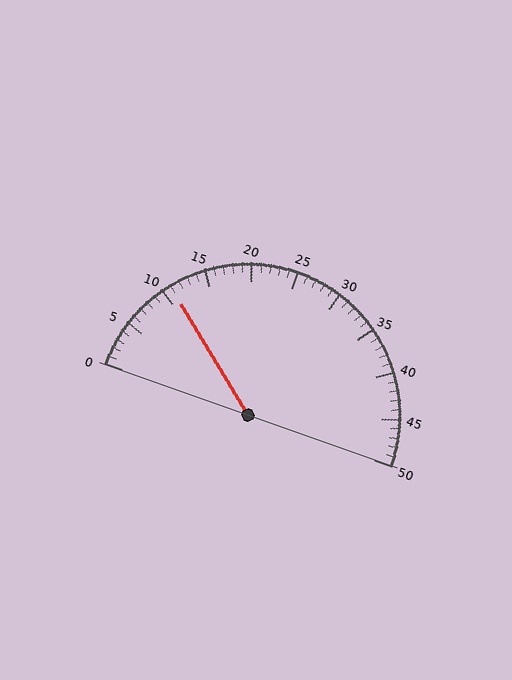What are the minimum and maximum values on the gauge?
The gauge ranges from 0 to 50.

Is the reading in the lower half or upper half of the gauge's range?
The reading is in the lower half of the range (0 to 50).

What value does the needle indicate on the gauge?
The needle indicates approximately 11.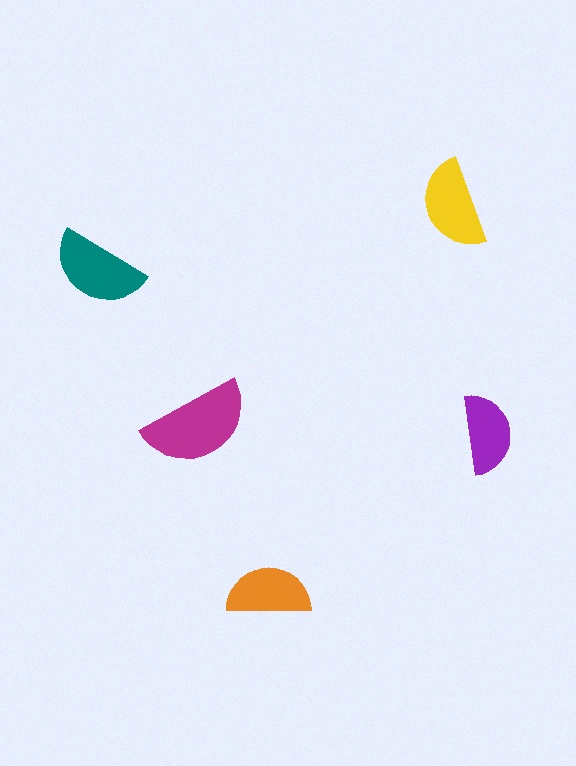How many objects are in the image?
There are 5 objects in the image.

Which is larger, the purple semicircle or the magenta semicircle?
The magenta one.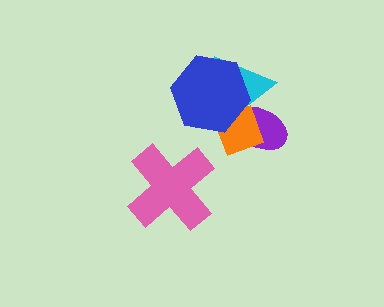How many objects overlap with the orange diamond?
3 objects overlap with the orange diamond.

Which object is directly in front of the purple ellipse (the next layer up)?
The cyan triangle is directly in front of the purple ellipse.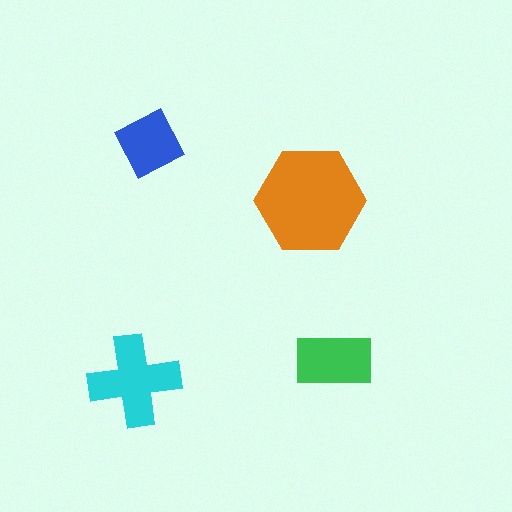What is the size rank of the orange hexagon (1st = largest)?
1st.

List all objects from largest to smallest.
The orange hexagon, the cyan cross, the green rectangle, the blue diamond.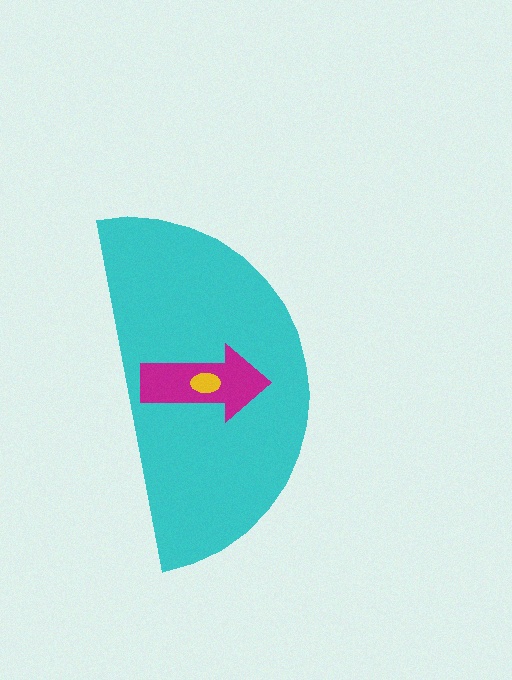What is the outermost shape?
The cyan semicircle.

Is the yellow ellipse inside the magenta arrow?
Yes.